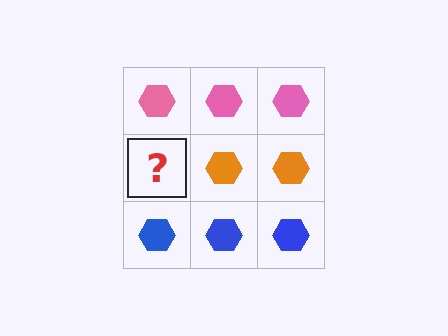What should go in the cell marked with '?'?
The missing cell should contain an orange hexagon.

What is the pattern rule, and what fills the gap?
The rule is that each row has a consistent color. The gap should be filled with an orange hexagon.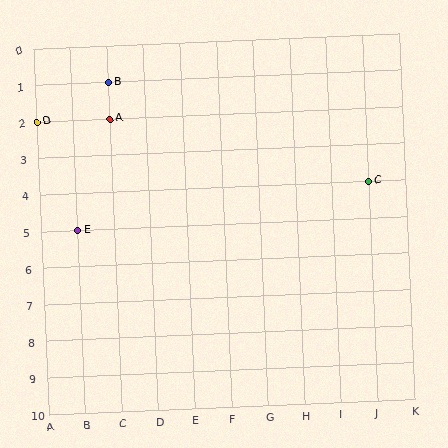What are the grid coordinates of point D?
Point D is at grid coordinates (A, 2).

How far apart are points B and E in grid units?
Points B and E are 1 column and 4 rows apart (about 4.1 grid units diagonally).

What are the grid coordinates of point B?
Point B is at grid coordinates (C, 1).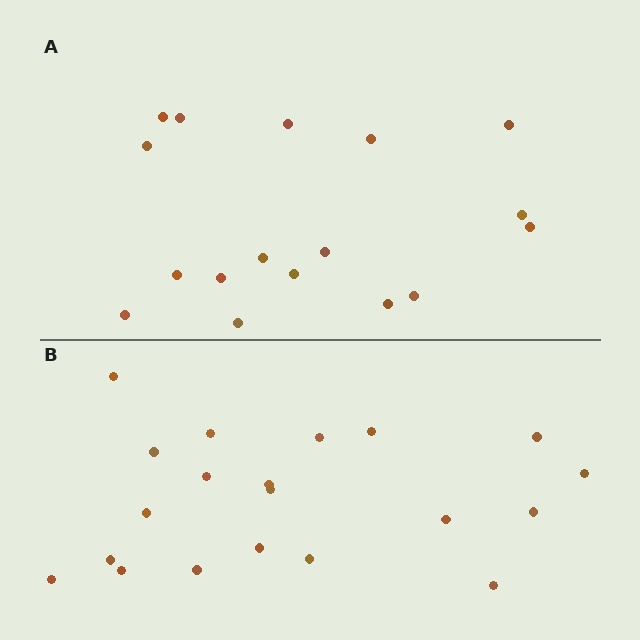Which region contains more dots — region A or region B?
Region B (the bottom region) has more dots.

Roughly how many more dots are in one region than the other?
Region B has just a few more — roughly 2 or 3 more dots than region A.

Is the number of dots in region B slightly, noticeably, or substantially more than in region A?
Region B has only slightly more — the two regions are fairly close. The ratio is roughly 1.2 to 1.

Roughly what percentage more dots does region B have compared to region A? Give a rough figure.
About 20% more.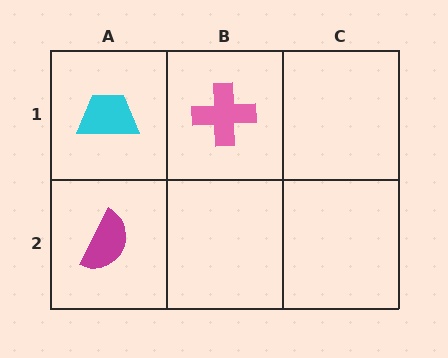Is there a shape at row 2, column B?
No, that cell is empty.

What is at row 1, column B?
A pink cross.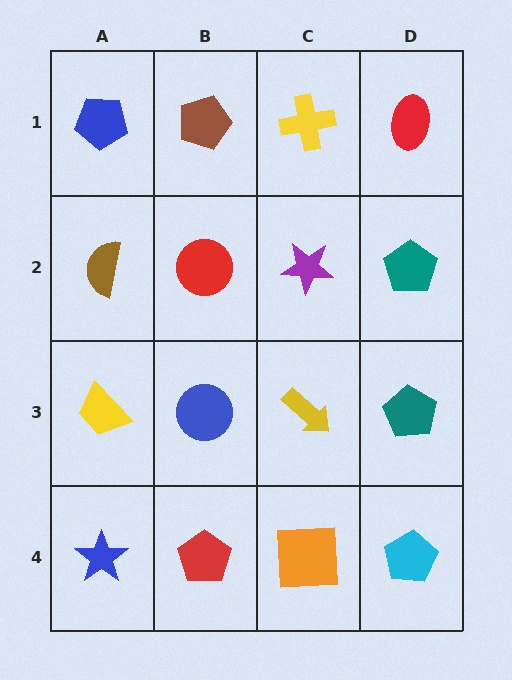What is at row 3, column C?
A yellow arrow.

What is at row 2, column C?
A purple star.